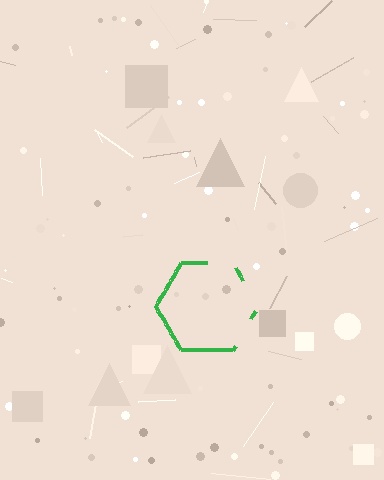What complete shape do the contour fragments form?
The contour fragments form a hexagon.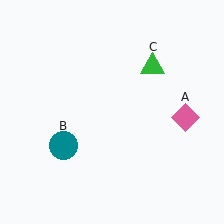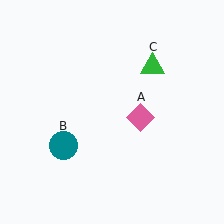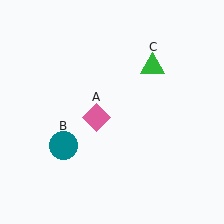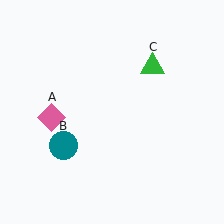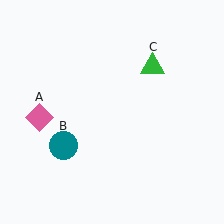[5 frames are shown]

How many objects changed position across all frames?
1 object changed position: pink diamond (object A).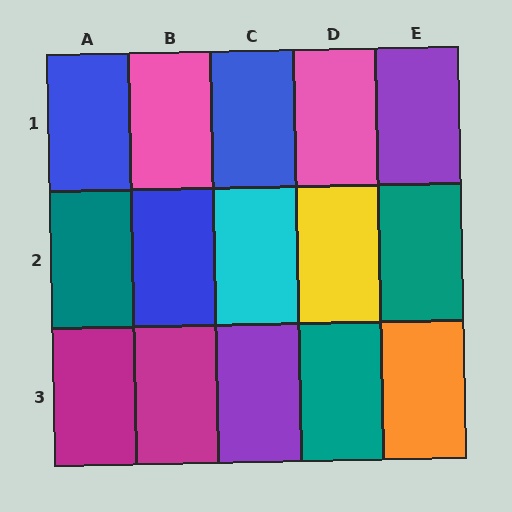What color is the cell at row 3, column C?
Purple.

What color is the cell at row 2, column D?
Yellow.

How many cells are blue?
3 cells are blue.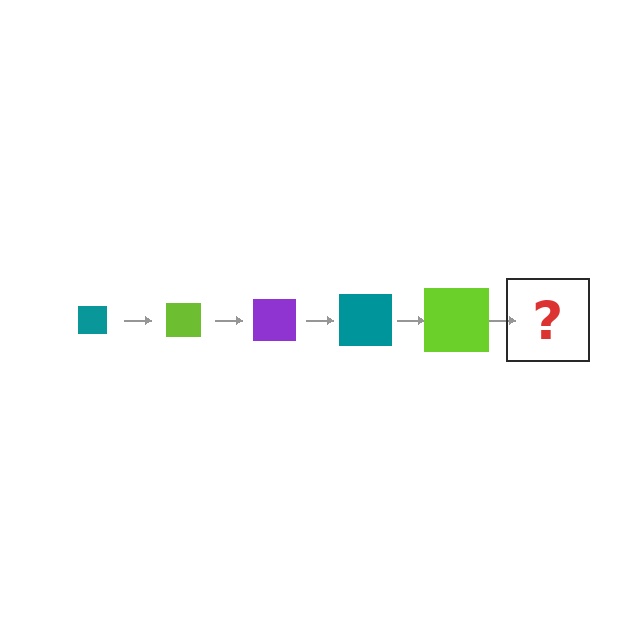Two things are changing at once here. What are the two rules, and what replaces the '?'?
The two rules are that the square grows larger each step and the color cycles through teal, lime, and purple. The '?' should be a purple square, larger than the previous one.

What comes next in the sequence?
The next element should be a purple square, larger than the previous one.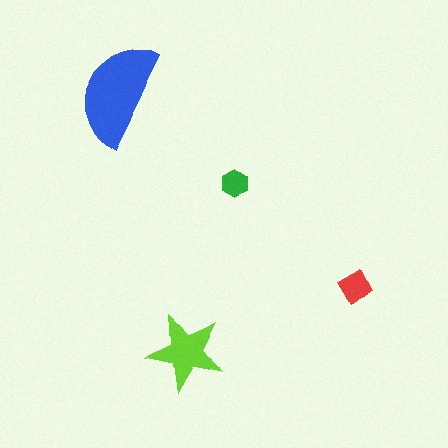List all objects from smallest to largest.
The green hexagon, the red square, the lime star, the blue semicircle.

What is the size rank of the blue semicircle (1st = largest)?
1st.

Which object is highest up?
The blue semicircle is topmost.